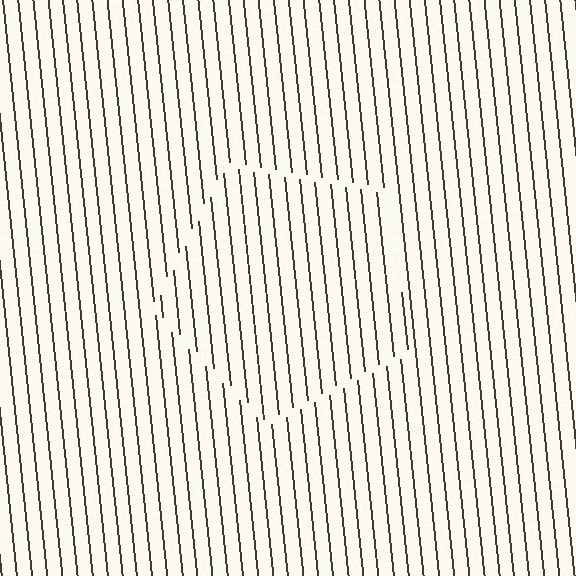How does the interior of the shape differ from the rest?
The interior of the shape contains the same grating, shifted by half a period — the contour is defined by the phase discontinuity where line-ends from the inner and outer gratings abut.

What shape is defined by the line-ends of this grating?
An illusory pentagon. The interior of the shape contains the same grating, shifted by half a period — the contour is defined by the phase discontinuity where line-ends from the inner and outer gratings abut.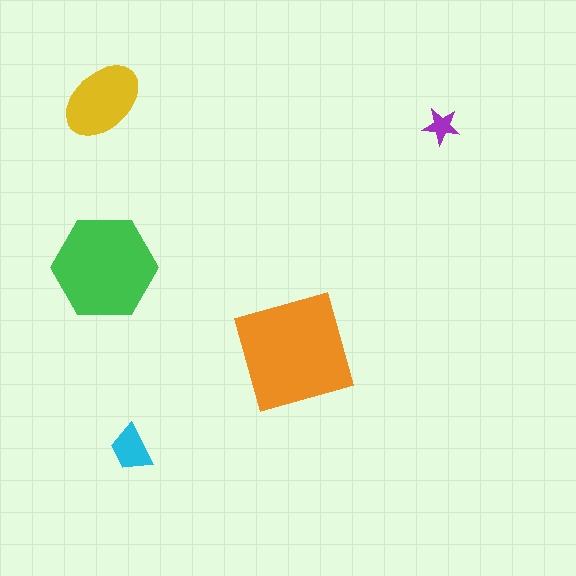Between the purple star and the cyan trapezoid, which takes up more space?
The cyan trapezoid.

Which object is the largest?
The orange square.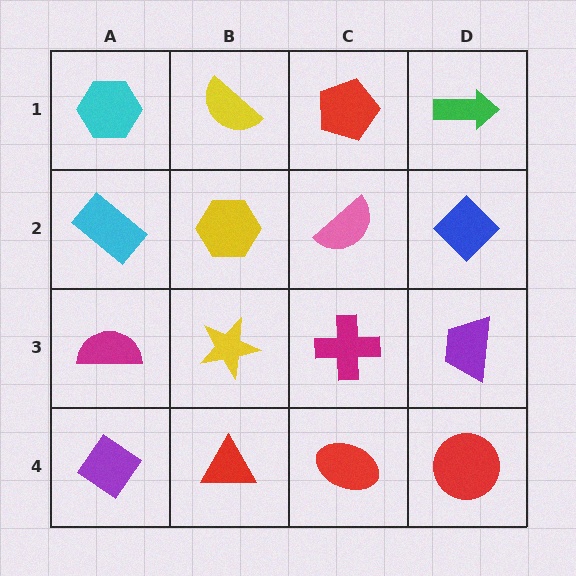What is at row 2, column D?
A blue diamond.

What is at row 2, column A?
A cyan rectangle.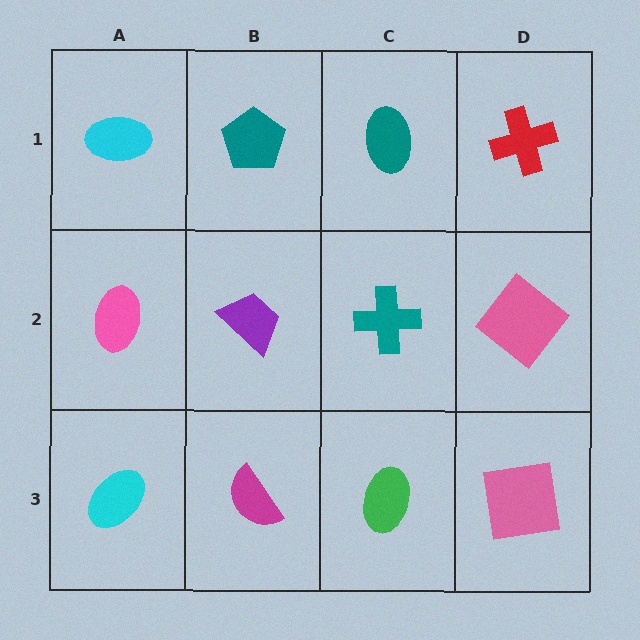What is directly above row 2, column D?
A red cross.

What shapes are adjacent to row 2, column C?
A teal ellipse (row 1, column C), a green ellipse (row 3, column C), a purple trapezoid (row 2, column B), a pink diamond (row 2, column D).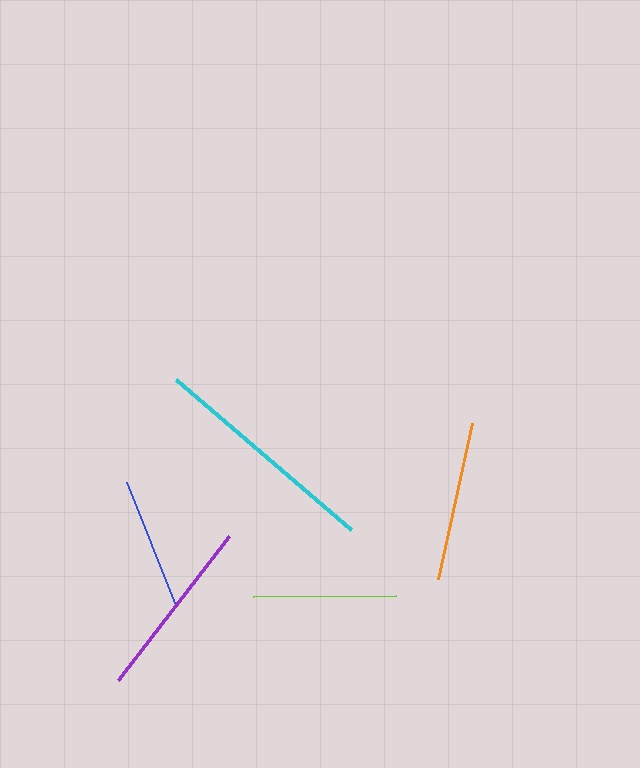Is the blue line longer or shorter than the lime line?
The lime line is longer than the blue line.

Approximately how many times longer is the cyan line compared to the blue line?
The cyan line is approximately 1.7 times the length of the blue line.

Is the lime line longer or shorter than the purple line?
The purple line is longer than the lime line.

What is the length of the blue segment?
The blue segment is approximately 132 pixels long.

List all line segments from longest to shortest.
From longest to shortest: cyan, purple, orange, lime, blue.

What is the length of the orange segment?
The orange segment is approximately 159 pixels long.